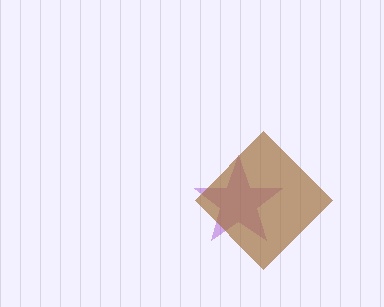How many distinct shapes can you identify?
There are 2 distinct shapes: a purple star, a brown diamond.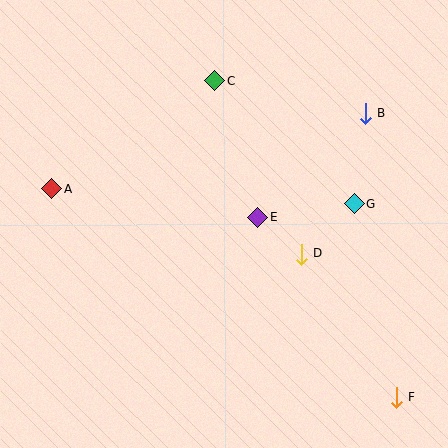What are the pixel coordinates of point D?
Point D is at (301, 254).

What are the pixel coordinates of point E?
Point E is at (258, 217).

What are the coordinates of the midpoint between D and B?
The midpoint between D and B is at (333, 184).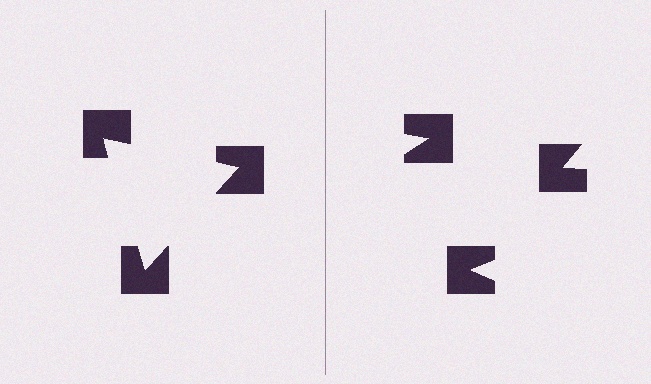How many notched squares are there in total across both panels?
6 — 3 on each side.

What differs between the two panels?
The notched squares are positioned identically on both sides; only the wedge orientations differ. On the left they align to a triangle; on the right they are misaligned.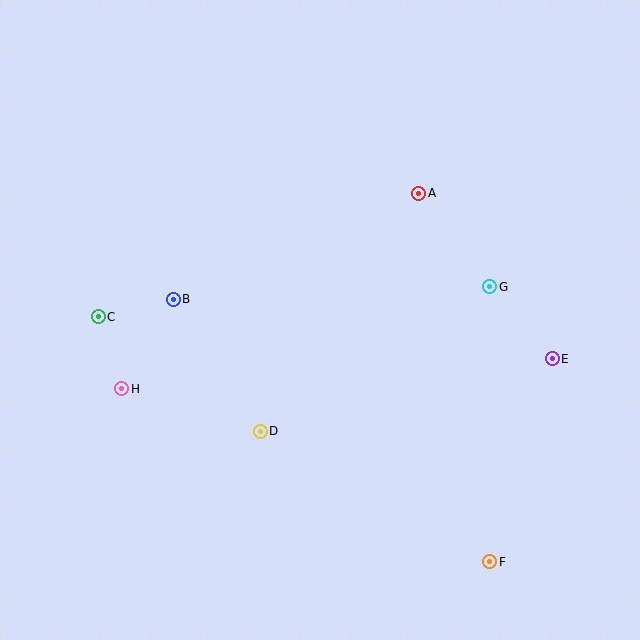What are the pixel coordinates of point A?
Point A is at (419, 193).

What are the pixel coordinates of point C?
Point C is at (98, 317).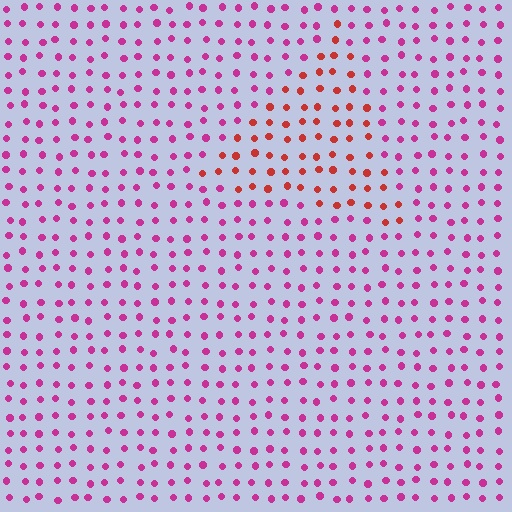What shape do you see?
I see a triangle.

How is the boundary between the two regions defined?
The boundary is defined purely by a slight shift in hue (about 42 degrees). Spacing, size, and orientation are identical on both sides.